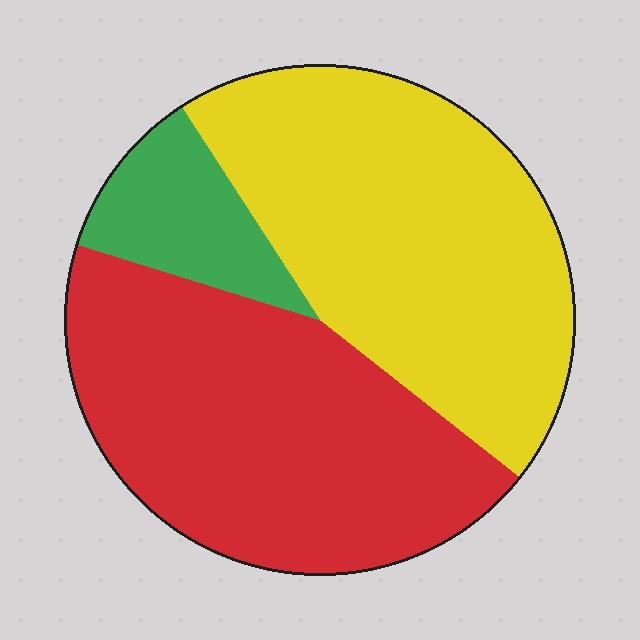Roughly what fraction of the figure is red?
Red covers 44% of the figure.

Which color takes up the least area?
Green, at roughly 10%.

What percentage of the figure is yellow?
Yellow covers 45% of the figure.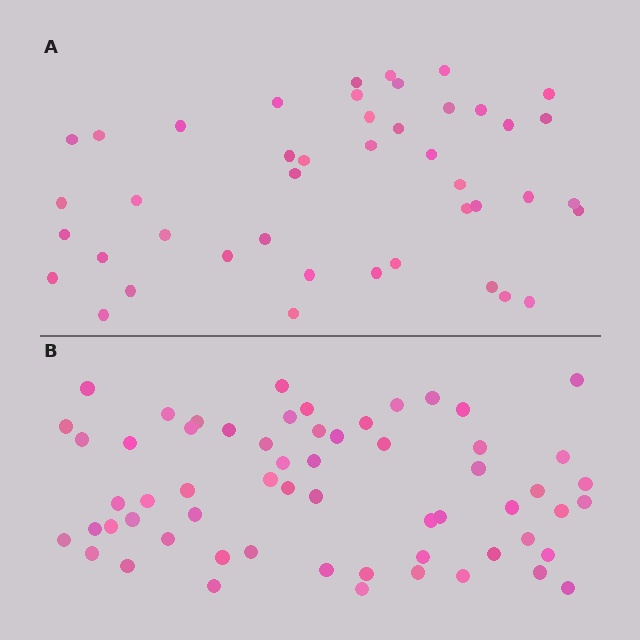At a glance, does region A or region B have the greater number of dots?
Region B (the bottom region) has more dots.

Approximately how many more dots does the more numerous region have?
Region B has approximately 15 more dots than region A.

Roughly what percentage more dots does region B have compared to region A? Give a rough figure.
About 35% more.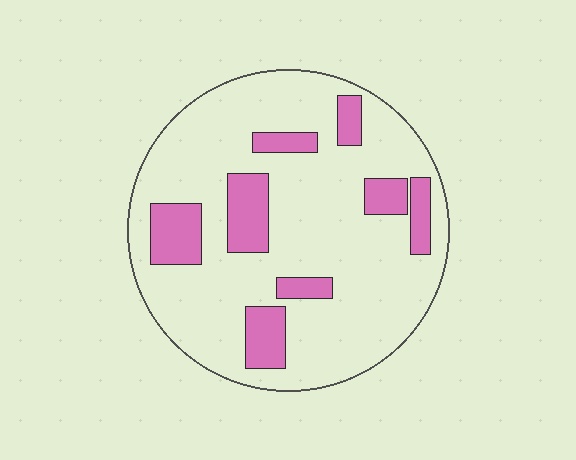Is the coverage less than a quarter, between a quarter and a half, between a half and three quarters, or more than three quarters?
Less than a quarter.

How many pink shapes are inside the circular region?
8.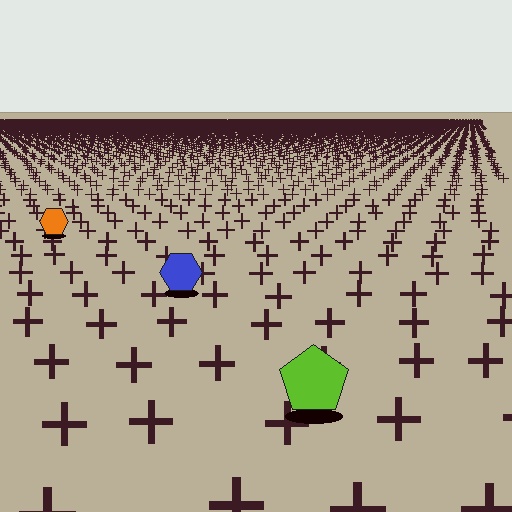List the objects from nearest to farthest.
From nearest to farthest: the lime pentagon, the blue hexagon, the orange hexagon.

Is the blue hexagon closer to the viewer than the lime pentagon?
No. The lime pentagon is closer — you can tell from the texture gradient: the ground texture is coarser near it.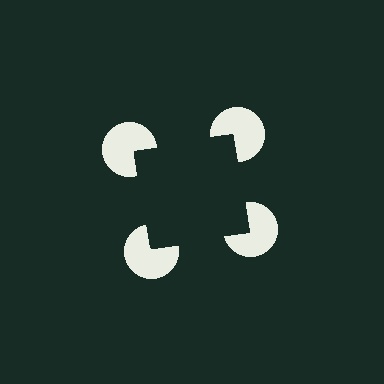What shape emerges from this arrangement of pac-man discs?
An illusory square — its edges are inferred from the aligned wedge cuts in the pac-man discs, not physically drawn.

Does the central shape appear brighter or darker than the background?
It typically appears slightly darker than the background, even though no actual brightness change is drawn.